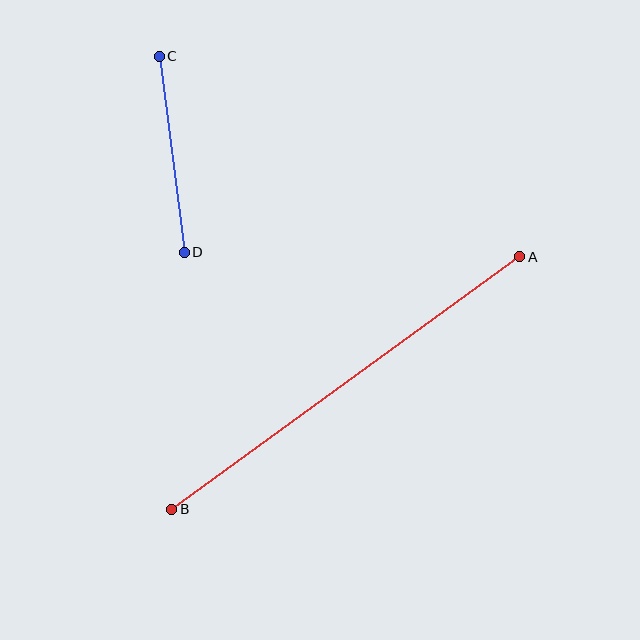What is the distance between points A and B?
The distance is approximately 430 pixels.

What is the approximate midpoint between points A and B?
The midpoint is at approximately (346, 383) pixels.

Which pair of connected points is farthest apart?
Points A and B are farthest apart.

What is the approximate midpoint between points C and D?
The midpoint is at approximately (172, 154) pixels.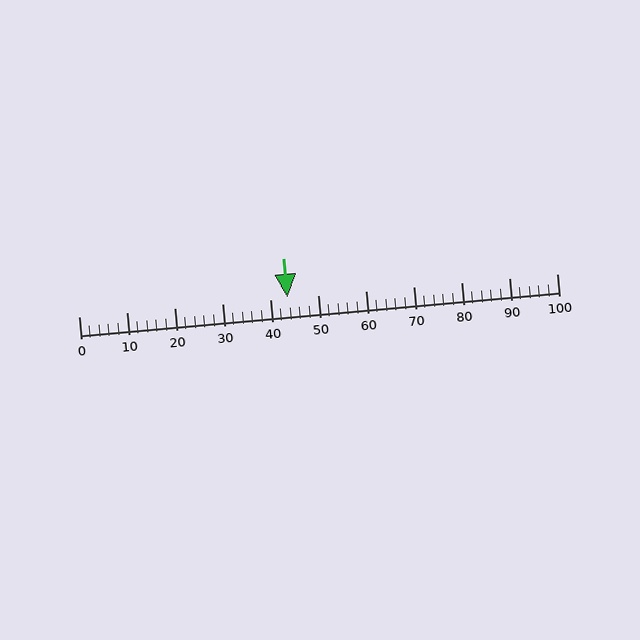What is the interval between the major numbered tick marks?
The major tick marks are spaced 10 units apart.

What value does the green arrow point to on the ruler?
The green arrow points to approximately 44.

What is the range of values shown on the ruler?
The ruler shows values from 0 to 100.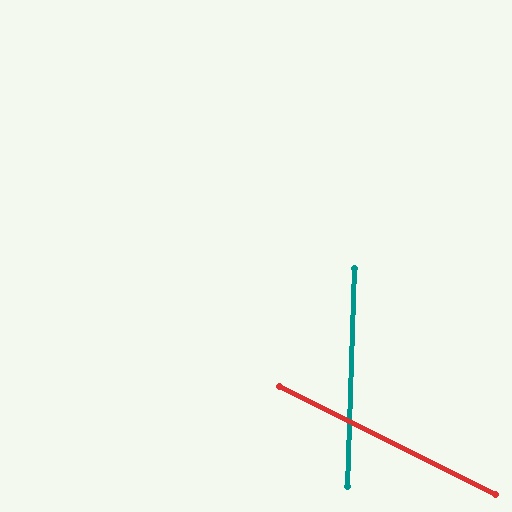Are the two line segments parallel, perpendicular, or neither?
Neither parallel nor perpendicular — they differ by about 65°.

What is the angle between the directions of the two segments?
Approximately 65 degrees.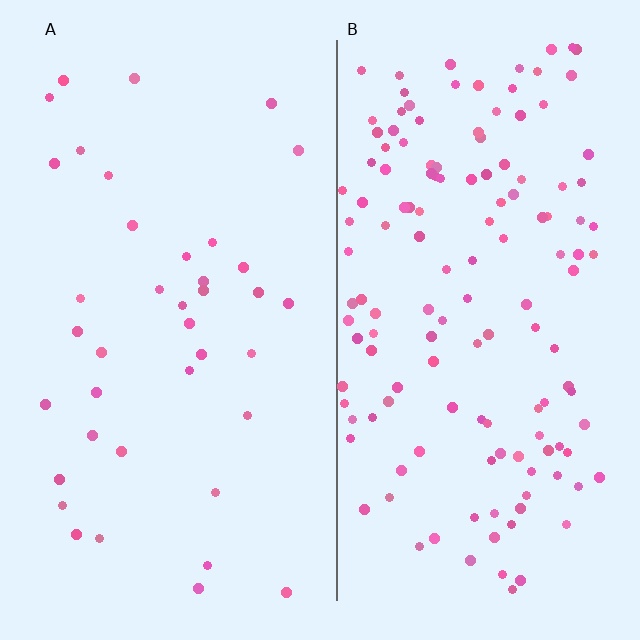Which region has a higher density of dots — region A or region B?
B (the right).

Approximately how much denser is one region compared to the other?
Approximately 3.7× — region B over region A.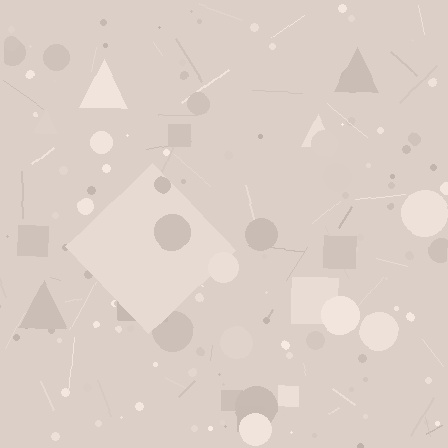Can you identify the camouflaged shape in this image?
The camouflaged shape is a diamond.